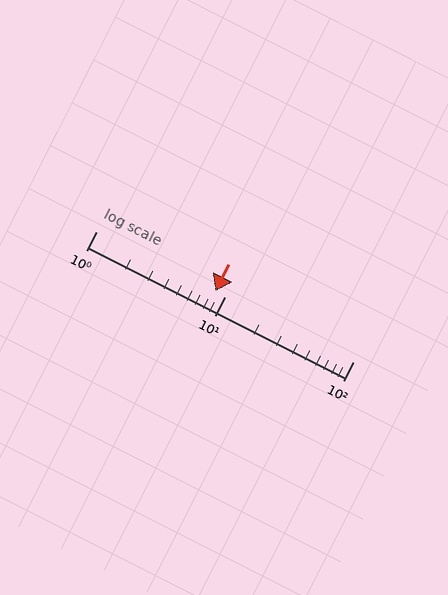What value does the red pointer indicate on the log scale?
The pointer indicates approximately 8.4.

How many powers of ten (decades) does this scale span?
The scale spans 2 decades, from 1 to 100.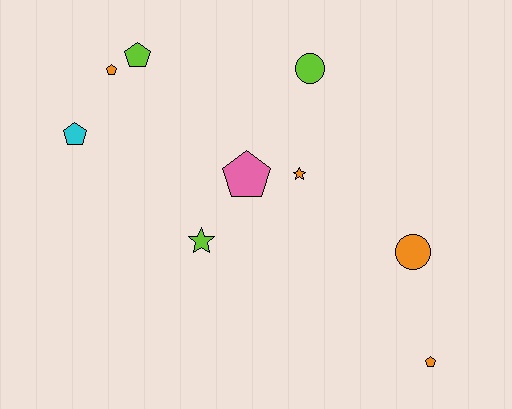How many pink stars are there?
There are no pink stars.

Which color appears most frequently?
Orange, with 4 objects.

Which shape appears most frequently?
Pentagon, with 5 objects.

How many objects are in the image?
There are 9 objects.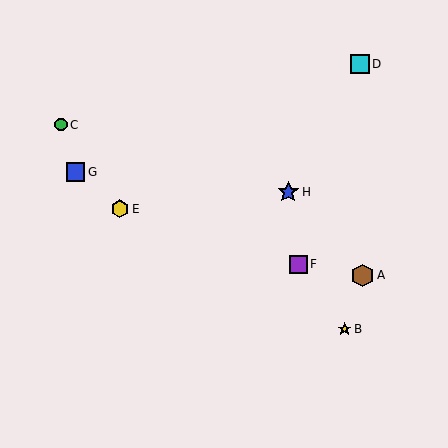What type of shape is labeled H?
Shape H is a blue star.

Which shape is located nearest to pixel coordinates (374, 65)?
The cyan square (labeled D) at (360, 64) is nearest to that location.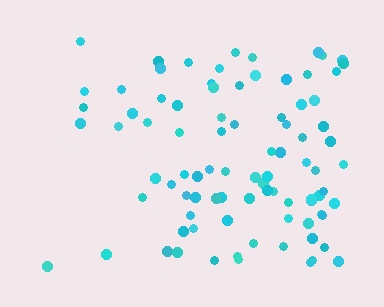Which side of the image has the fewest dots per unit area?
The left.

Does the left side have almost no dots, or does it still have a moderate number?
Still a moderate number, just noticeably fewer than the right.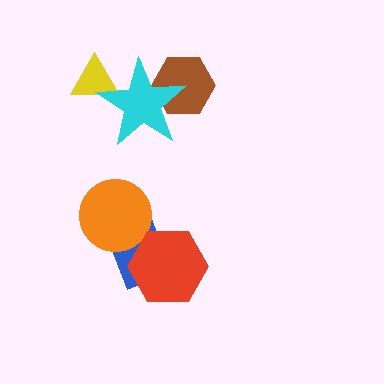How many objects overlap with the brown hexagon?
1 object overlaps with the brown hexagon.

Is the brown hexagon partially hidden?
Yes, it is partially covered by another shape.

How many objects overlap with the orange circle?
1 object overlaps with the orange circle.